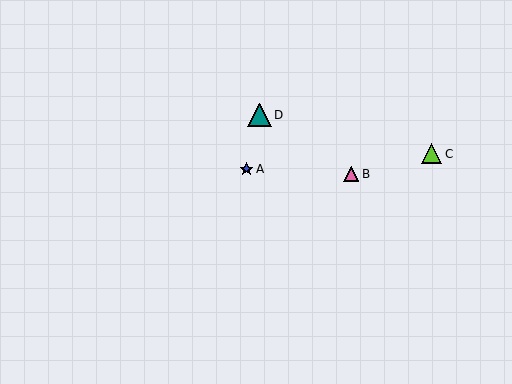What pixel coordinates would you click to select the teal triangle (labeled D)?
Click at (259, 115) to select the teal triangle D.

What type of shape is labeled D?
Shape D is a teal triangle.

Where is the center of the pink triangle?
The center of the pink triangle is at (351, 174).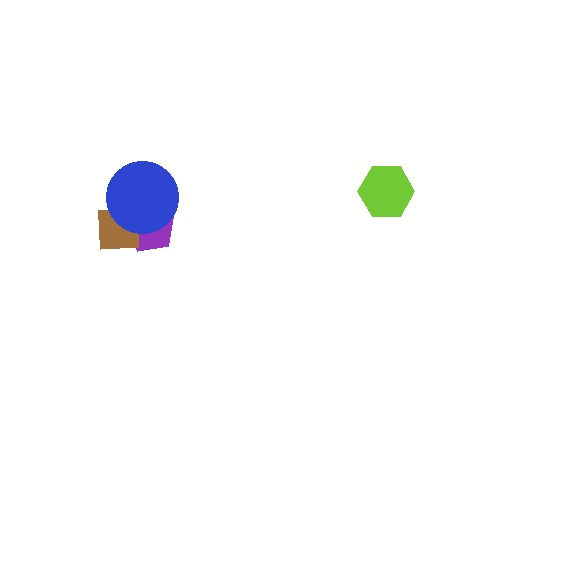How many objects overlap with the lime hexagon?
0 objects overlap with the lime hexagon.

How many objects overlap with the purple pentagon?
2 objects overlap with the purple pentagon.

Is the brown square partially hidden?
Yes, it is partially covered by another shape.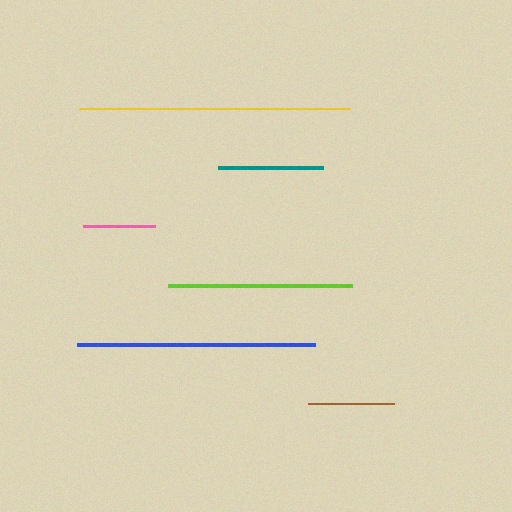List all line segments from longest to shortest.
From longest to shortest: yellow, blue, lime, teal, brown, pink.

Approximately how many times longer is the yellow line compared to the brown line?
The yellow line is approximately 3.2 times the length of the brown line.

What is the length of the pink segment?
The pink segment is approximately 72 pixels long.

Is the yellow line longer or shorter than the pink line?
The yellow line is longer than the pink line.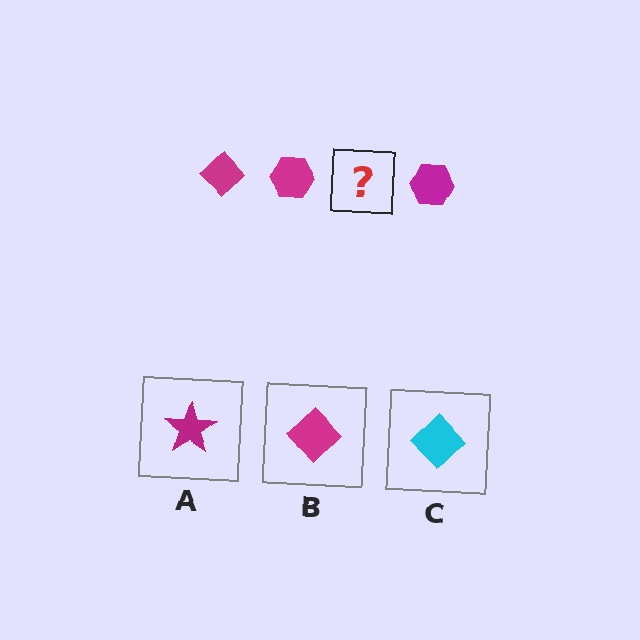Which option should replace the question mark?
Option B.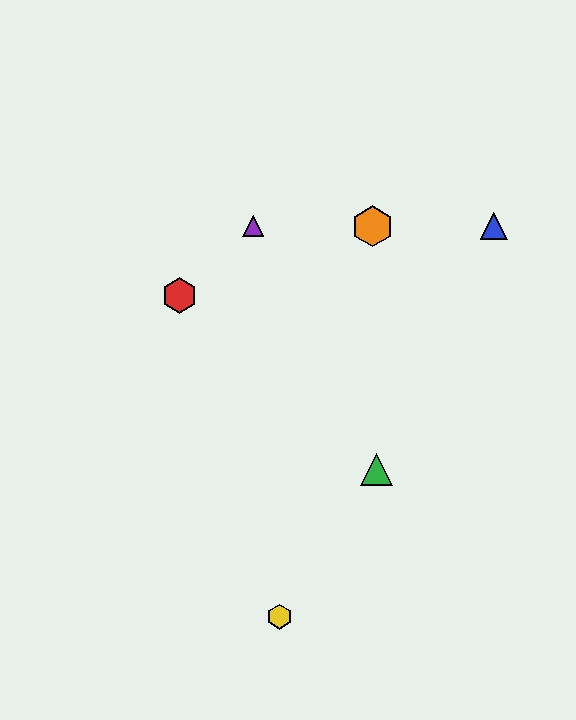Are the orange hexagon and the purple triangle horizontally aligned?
Yes, both are at y≈226.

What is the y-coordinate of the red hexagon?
The red hexagon is at y≈295.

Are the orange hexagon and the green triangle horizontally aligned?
No, the orange hexagon is at y≈226 and the green triangle is at y≈469.